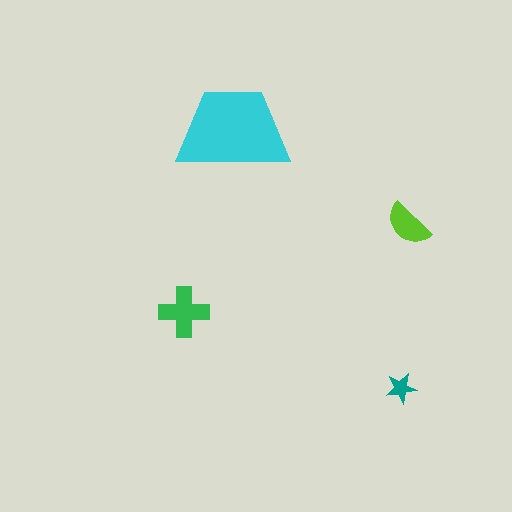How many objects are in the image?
There are 4 objects in the image.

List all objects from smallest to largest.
The teal star, the lime semicircle, the green cross, the cyan trapezoid.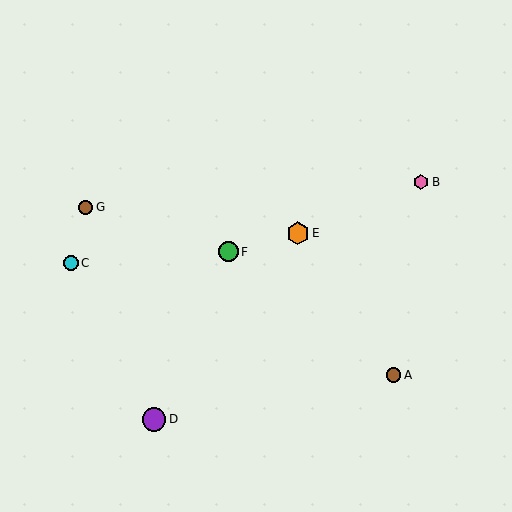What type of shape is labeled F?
Shape F is a green circle.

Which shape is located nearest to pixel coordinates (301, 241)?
The orange hexagon (labeled E) at (298, 233) is nearest to that location.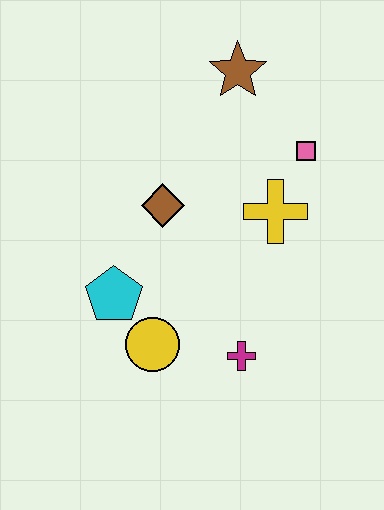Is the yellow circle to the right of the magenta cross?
No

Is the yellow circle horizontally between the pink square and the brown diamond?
No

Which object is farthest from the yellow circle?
The brown star is farthest from the yellow circle.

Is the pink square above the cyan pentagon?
Yes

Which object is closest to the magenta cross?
The yellow circle is closest to the magenta cross.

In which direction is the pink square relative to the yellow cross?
The pink square is above the yellow cross.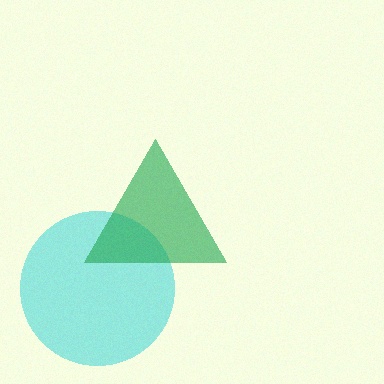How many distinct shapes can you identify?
There are 2 distinct shapes: a cyan circle, a green triangle.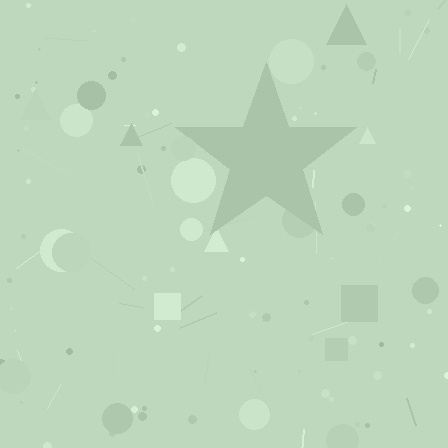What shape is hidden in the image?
A star is hidden in the image.